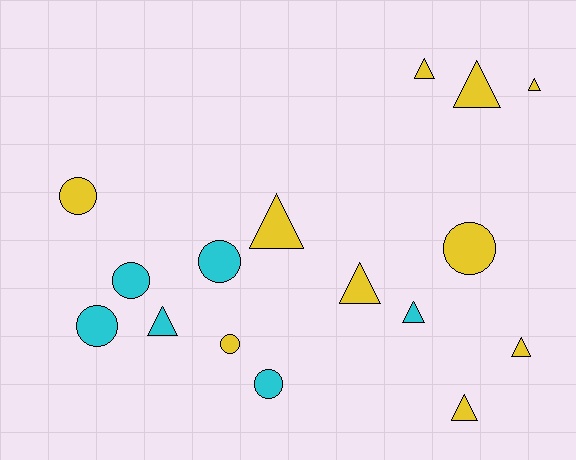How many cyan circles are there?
There are 4 cyan circles.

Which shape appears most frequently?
Triangle, with 9 objects.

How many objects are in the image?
There are 16 objects.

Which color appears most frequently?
Yellow, with 10 objects.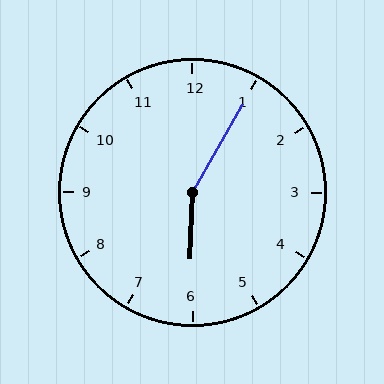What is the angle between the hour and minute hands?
Approximately 152 degrees.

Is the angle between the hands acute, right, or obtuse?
It is obtuse.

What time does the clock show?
6:05.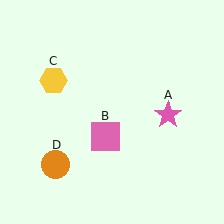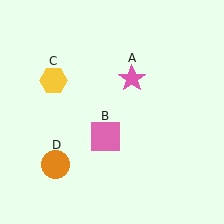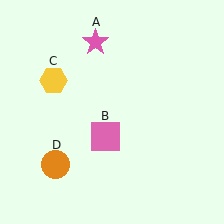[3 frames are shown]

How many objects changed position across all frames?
1 object changed position: pink star (object A).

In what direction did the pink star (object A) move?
The pink star (object A) moved up and to the left.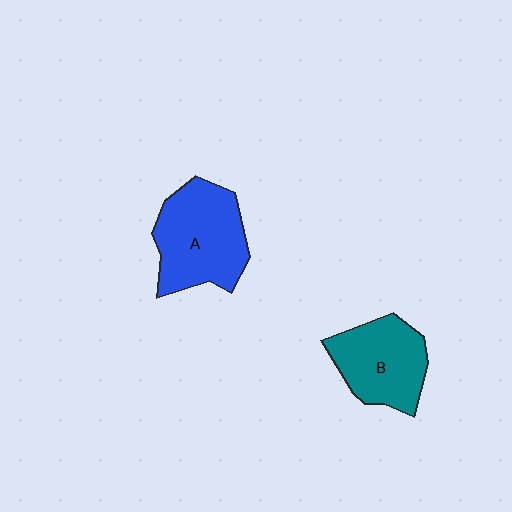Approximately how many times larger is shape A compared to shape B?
Approximately 1.2 times.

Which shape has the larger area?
Shape A (blue).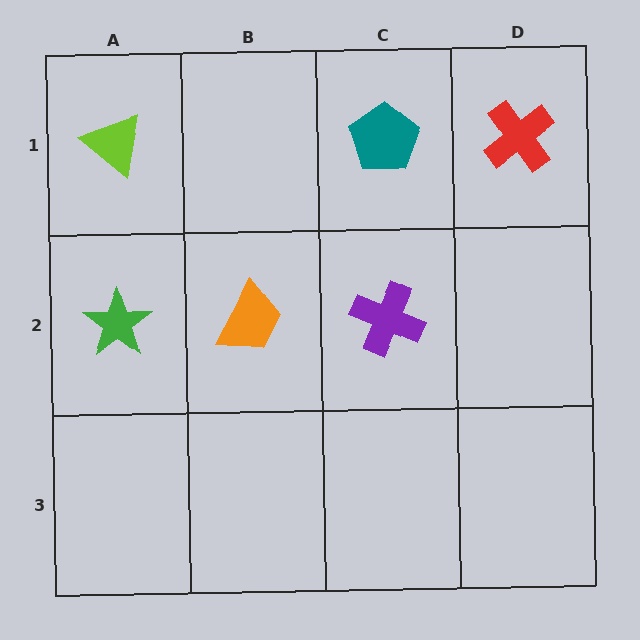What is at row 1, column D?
A red cross.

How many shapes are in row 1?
3 shapes.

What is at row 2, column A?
A green star.